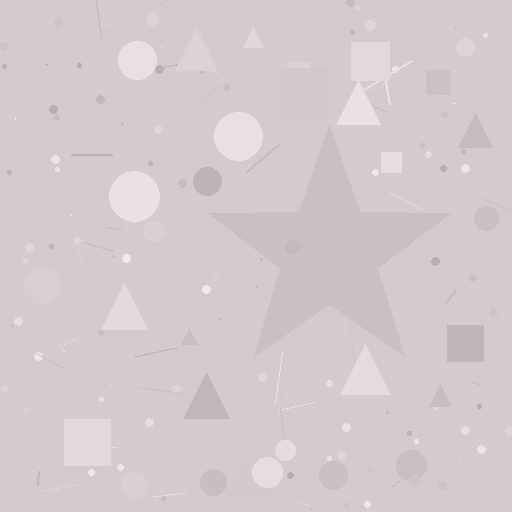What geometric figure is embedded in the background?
A star is embedded in the background.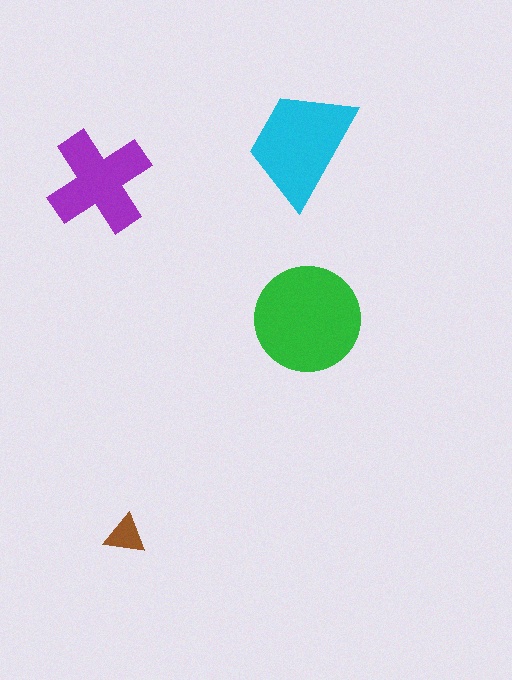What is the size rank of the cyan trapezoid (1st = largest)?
2nd.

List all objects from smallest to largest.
The brown triangle, the purple cross, the cyan trapezoid, the green circle.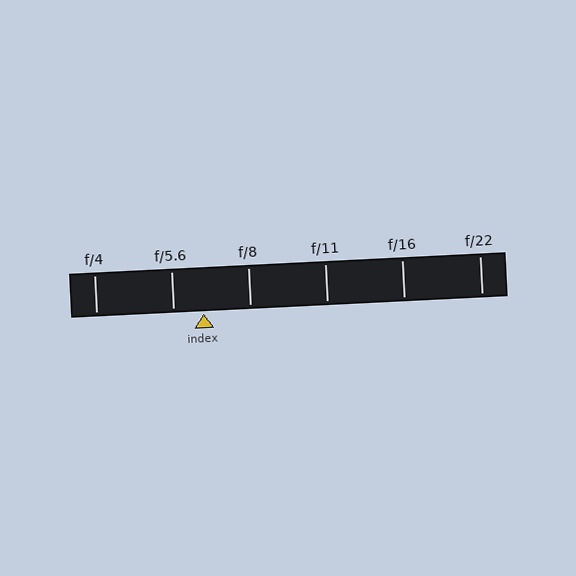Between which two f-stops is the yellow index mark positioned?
The index mark is between f/5.6 and f/8.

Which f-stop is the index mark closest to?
The index mark is closest to f/5.6.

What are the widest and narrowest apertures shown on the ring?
The widest aperture shown is f/4 and the narrowest is f/22.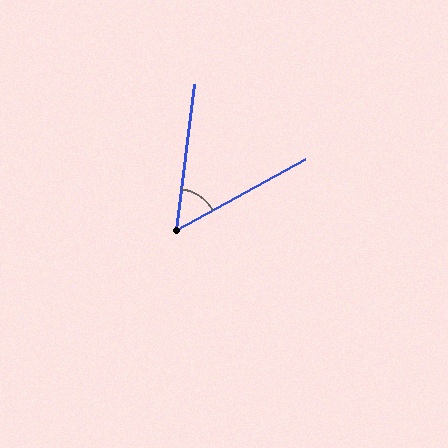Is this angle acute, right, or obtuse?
It is acute.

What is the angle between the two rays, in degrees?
Approximately 54 degrees.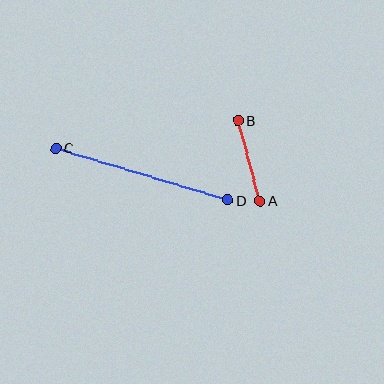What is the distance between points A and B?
The distance is approximately 83 pixels.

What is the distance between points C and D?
The distance is approximately 179 pixels.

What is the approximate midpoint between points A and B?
The midpoint is at approximately (249, 160) pixels.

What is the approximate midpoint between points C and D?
The midpoint is at approximately (142, 174) pixels.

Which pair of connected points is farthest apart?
Points C and D are farthest apart.